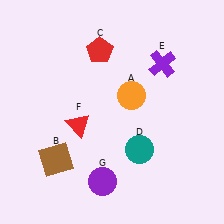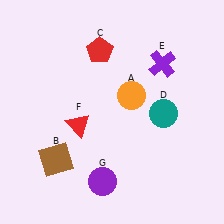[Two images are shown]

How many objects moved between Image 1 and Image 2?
1 object moved between the two images.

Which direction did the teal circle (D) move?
The teal circle (D) moved up.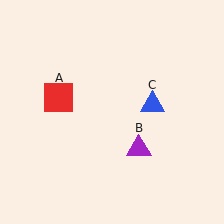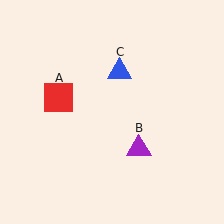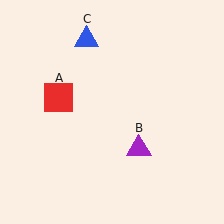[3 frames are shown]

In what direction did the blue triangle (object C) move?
The blue triangle (object C) moved up and to the left.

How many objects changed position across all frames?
1 object changed position: blue triangle (object C).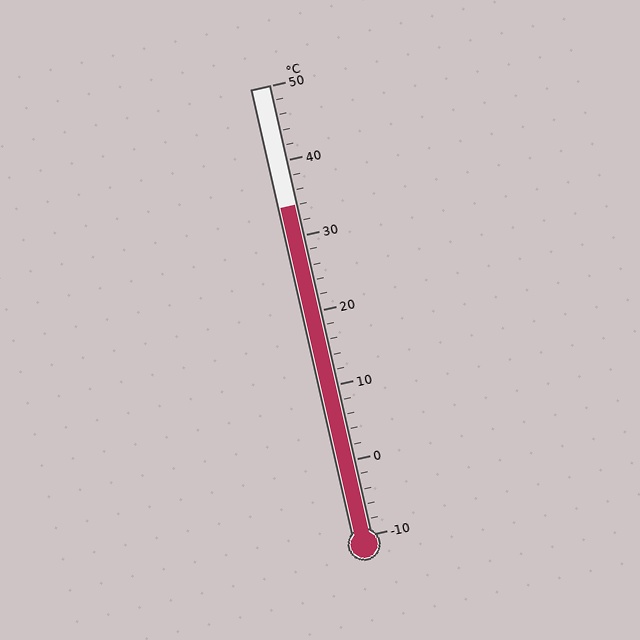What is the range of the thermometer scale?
The thermometer scale ranges from -10°C to 50°C.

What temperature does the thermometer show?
The thermometer shows approximately 34°C.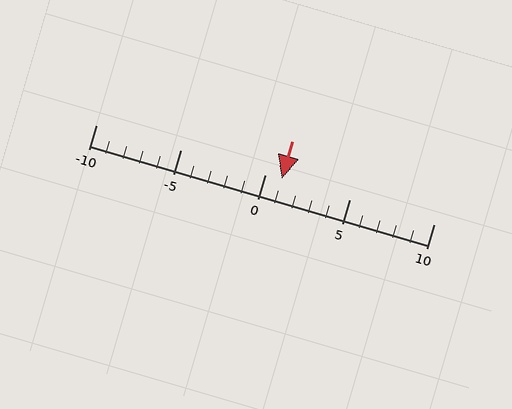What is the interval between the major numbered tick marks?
The major tick marks are spaced 5 units apart.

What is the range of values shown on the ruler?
The ruler shows values from -10 to 10.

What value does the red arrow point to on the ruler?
The red arrow points to approximately 1.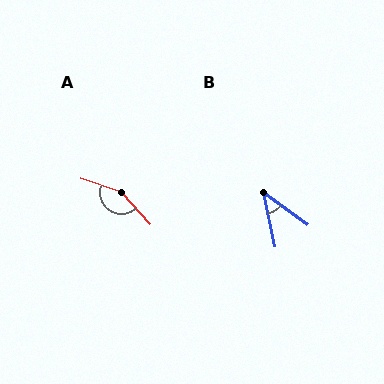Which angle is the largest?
A, at approximately 150 degrees.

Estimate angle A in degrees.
Approximately 150 degrees.